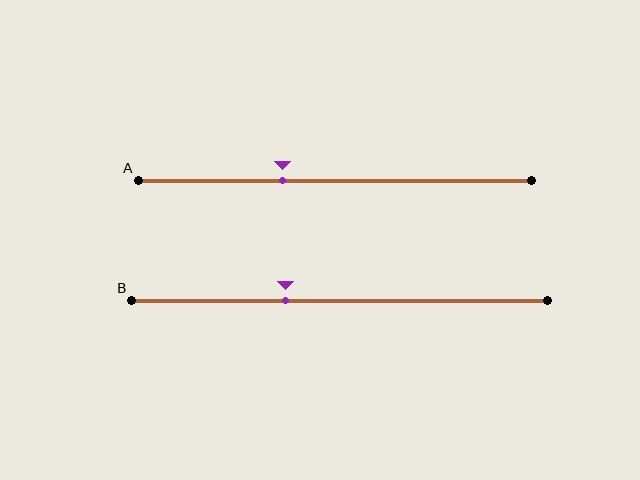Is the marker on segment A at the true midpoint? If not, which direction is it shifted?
No, the marker on segment A is shifted to the left by about 13% of the segment length.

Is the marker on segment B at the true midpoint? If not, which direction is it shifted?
No, the marker on segment B is shifted to the left by about 13% of the segment length.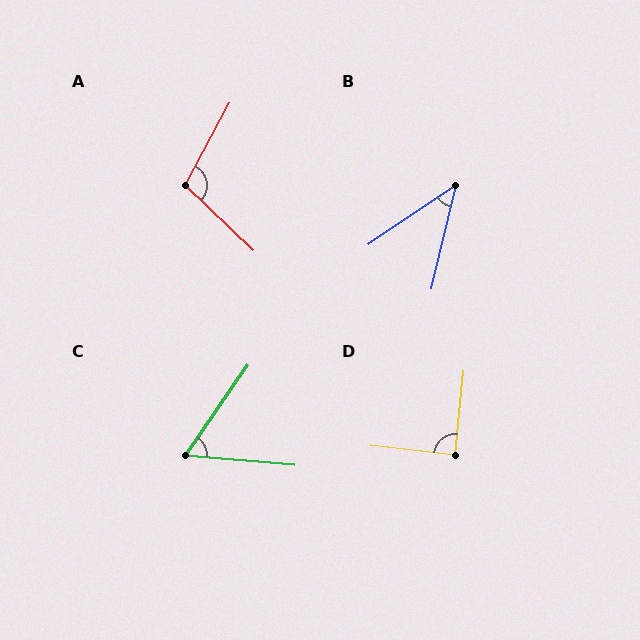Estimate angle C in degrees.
Approximately 60 degrees.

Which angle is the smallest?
B, at approximately 42 degrees.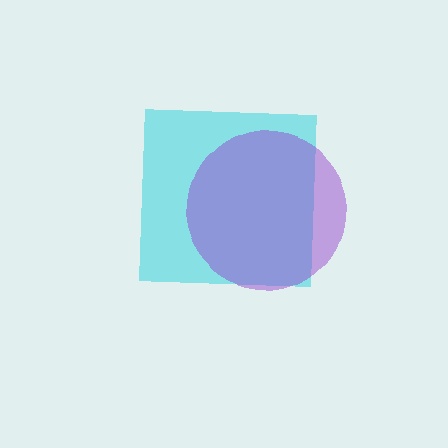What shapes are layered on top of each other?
The layered shapes are: a cyan square, a purple circle.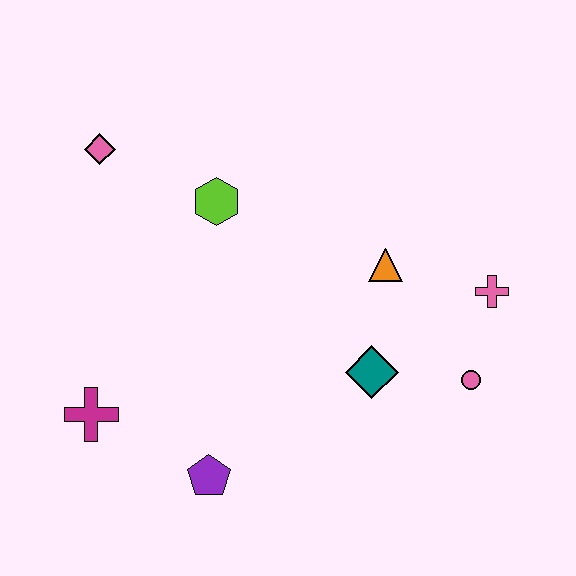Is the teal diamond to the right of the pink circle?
No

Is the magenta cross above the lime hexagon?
No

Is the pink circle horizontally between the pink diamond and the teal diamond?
No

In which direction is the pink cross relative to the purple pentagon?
The pink cross is to the right of the purple pentagon.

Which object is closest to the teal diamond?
The pink circle is closest to the teal diamond.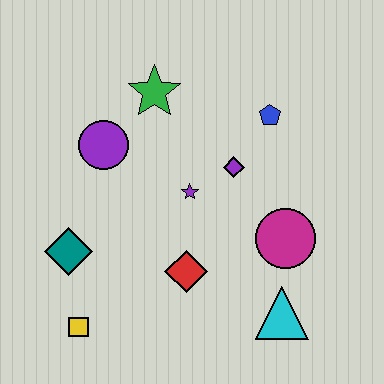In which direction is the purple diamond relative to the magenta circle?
The purple diamond is above the magenta circle.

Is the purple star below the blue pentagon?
Yes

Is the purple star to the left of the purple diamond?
Yes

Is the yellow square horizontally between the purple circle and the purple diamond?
No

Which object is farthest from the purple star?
The yellow square is farthest from the purple star.